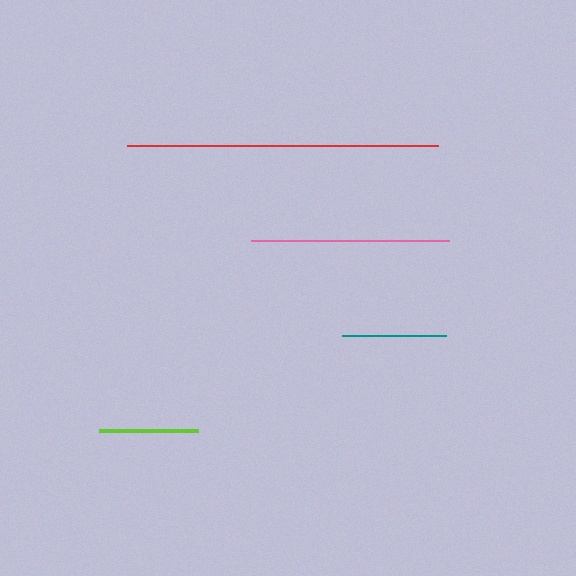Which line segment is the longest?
The red line is the longest at approximately 310 pixels.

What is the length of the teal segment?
The teal segment is approximately 103 pixels long.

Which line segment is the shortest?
The lime line is the shortest at approximately 100 pixels.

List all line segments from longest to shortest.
From longest to shortest: red, pink, teal, lime.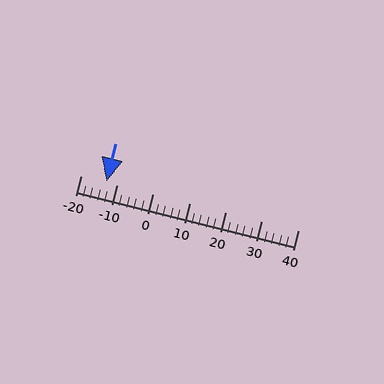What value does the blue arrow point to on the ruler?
The blue arrow points to approximately -13.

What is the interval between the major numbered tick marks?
The major tick marks are spaced 10 units apart.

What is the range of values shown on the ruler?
The ruler shows values from -20 to 40.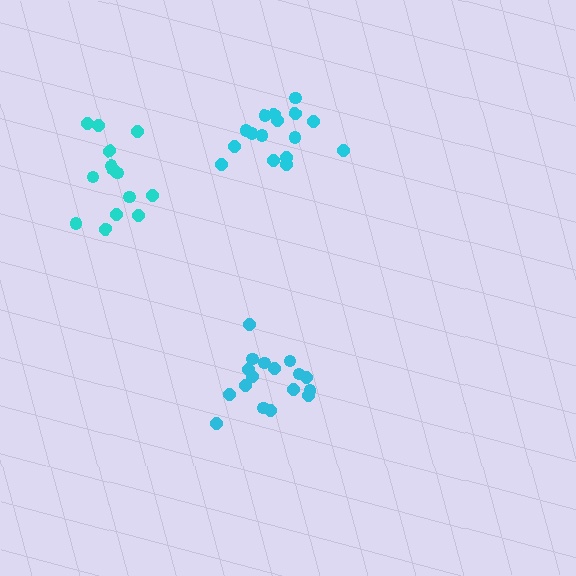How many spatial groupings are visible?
There are 3 spatial groupings.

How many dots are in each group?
Group 1: 14 dots, Group 2: 17 dots, Group 3: 16 dots (47 total).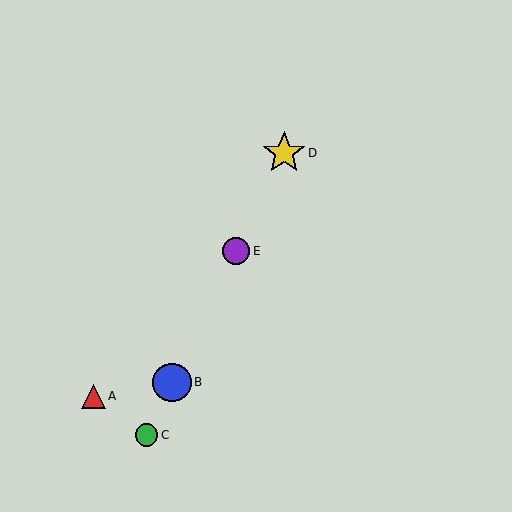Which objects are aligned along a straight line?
Objects B, C, D, E are aligned along a straight line.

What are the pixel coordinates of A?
Object A is at (93, 396).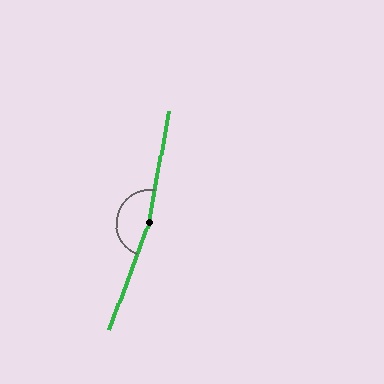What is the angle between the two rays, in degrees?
Approximately 170 degrees.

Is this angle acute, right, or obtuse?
It is obtuse.